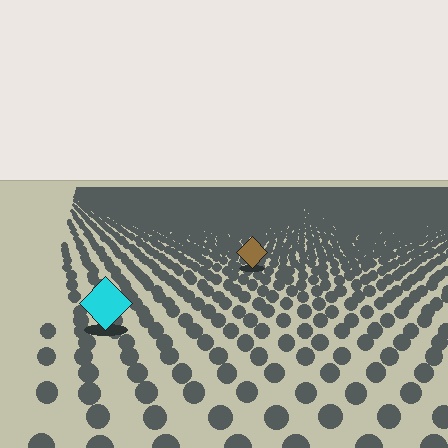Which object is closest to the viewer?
The cyan diamond is closest. The texture marks near it are larger and more spread out.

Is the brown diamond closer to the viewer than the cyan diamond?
No. The cyan diamond is closer — you can tell from the texture gradient: the ground texture is coarser near it.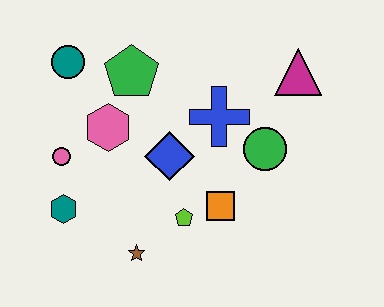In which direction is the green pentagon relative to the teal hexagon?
The green pentagon is above the teal hexagon.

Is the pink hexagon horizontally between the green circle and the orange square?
No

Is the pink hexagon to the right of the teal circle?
Yes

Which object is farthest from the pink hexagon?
The magenta triangle is farthest from the pink hexagon.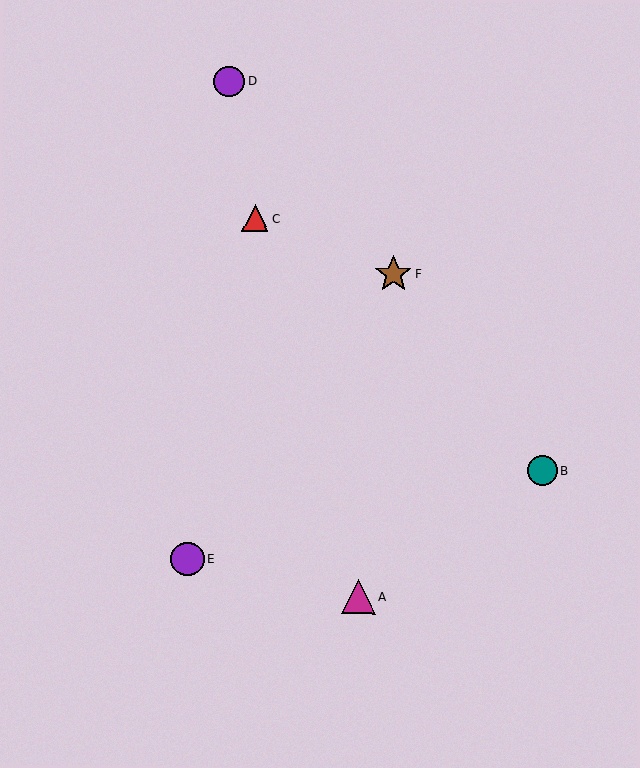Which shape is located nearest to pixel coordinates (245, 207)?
The red triangle (labeled C) at (255, 218) is nearest to that location.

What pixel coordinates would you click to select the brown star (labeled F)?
Click at (393, 274) to select the brown star F.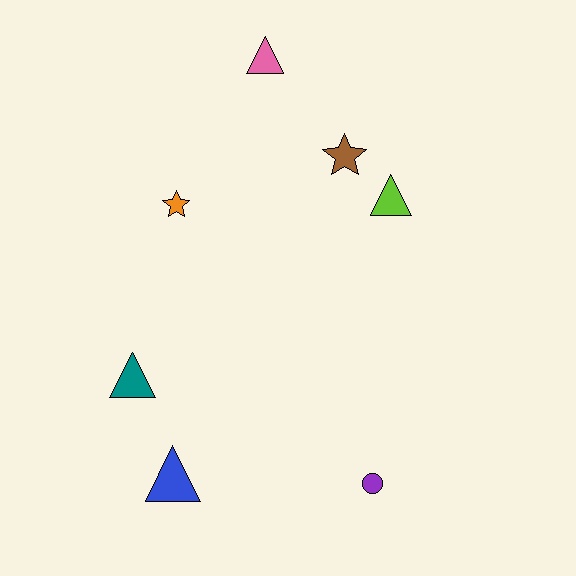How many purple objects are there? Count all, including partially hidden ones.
There is 1 purple object.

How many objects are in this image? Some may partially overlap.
There are 7 objects.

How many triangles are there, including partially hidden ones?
There are 4 triangles.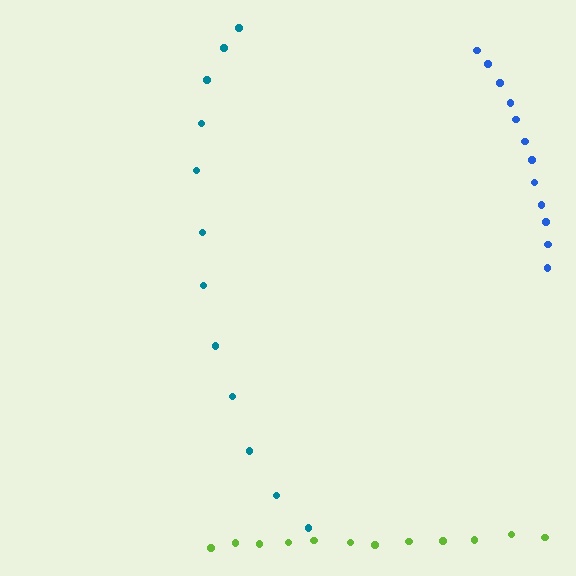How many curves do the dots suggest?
There are 3 distinct paths.